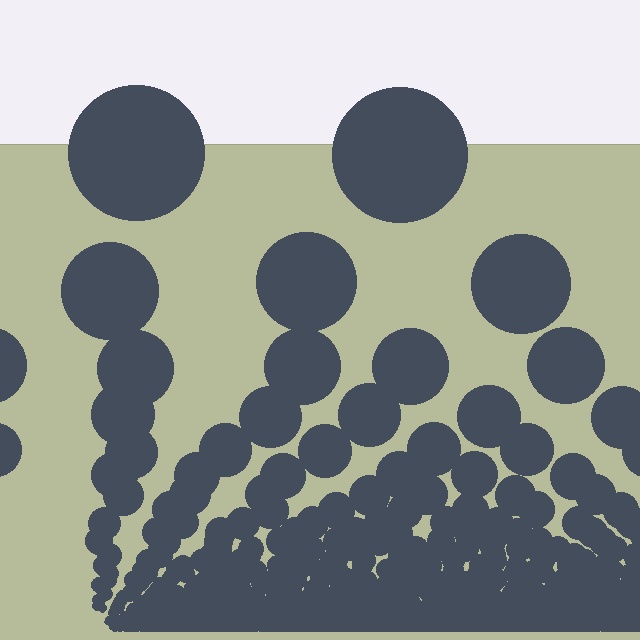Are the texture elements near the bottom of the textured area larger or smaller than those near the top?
Smaller. The gradient is inverted — elements near the bottom are smaller and denser.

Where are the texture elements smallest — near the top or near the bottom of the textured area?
Near the bottom.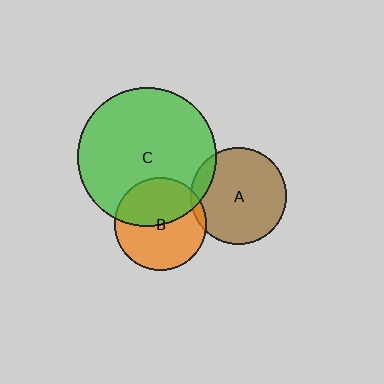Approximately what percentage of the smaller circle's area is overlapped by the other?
Approximately 5%.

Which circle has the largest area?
Circle C (green).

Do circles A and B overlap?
Yes.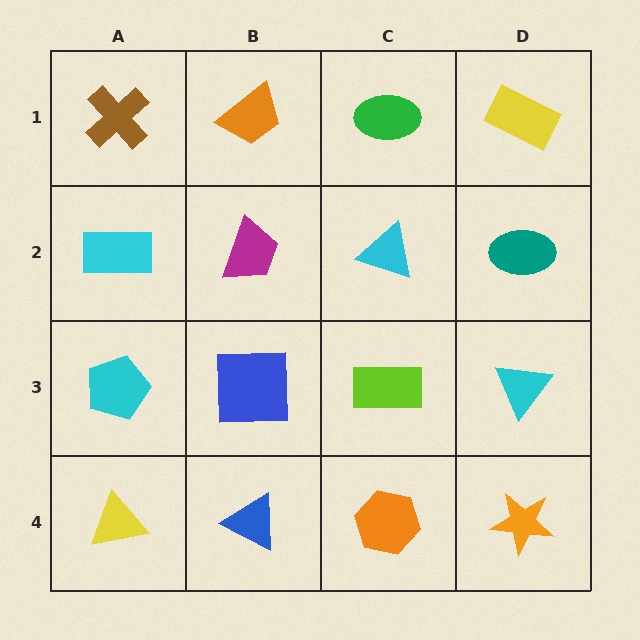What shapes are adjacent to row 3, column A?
A cyan rectangle (row 2, column A), a yellow triangle (row 4, column A), a blue square (row 3, column B).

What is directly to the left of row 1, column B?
A brown cross.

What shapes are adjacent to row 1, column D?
A teal ellipse (row 2, column D), a green ellipse (row 1, column C).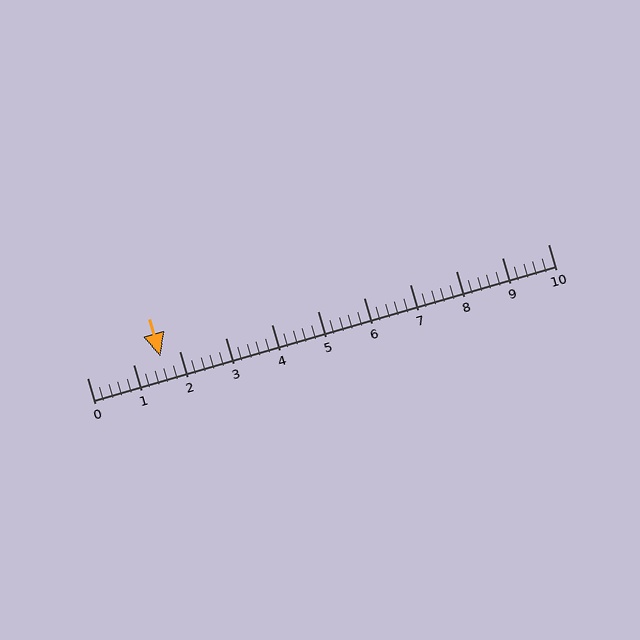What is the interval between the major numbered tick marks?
The major tick marks are spaced 1 units apart.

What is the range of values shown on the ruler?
The ruler shows values from 0 to 10.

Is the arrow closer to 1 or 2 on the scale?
The arrow is closer to 2.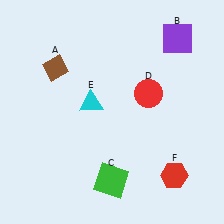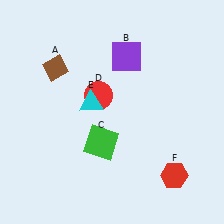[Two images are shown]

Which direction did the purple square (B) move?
The purple square (B) moved left.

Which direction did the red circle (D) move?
The red circle (D) moved left.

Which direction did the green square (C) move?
The green square (C) moved up.